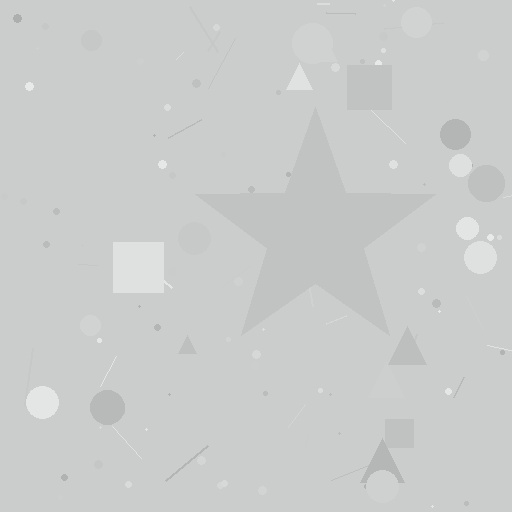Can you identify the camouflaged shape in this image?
The camouflaged shape is a star.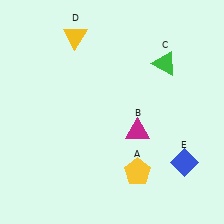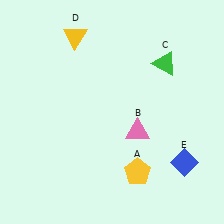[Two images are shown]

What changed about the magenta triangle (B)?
In Image 1, B is magenta. In Image 2, it changed to pink.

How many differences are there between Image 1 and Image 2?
There is 1 difference between the two images.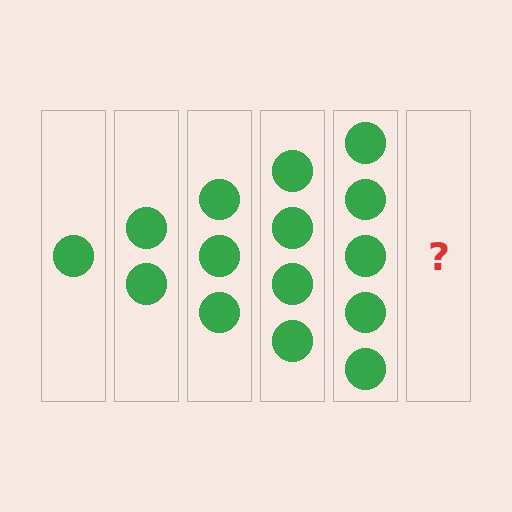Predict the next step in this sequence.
The next step is 6 circles.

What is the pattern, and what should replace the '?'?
The pattern is that each step adds one more circle. The '?' should be 6 circles.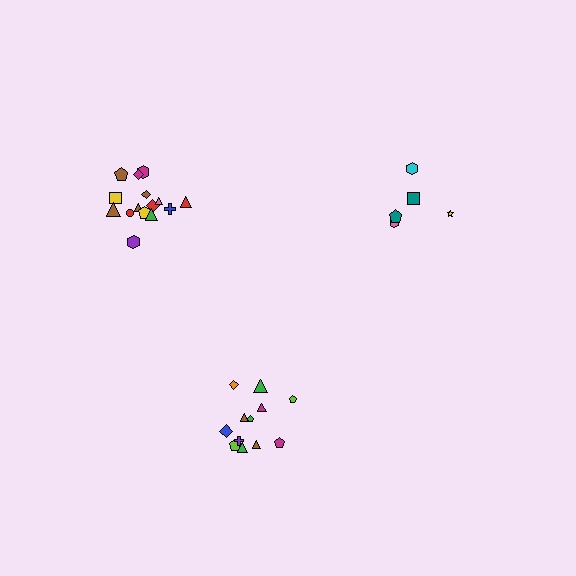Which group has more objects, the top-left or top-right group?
The top-left group.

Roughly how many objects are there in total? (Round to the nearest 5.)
Roughly 30 objects in total.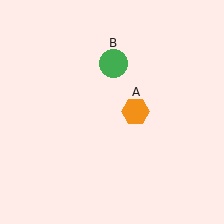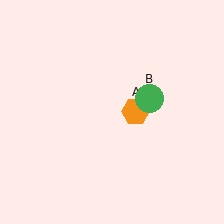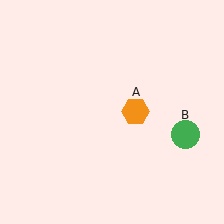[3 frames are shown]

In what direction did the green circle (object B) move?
The green circle (object B) moved down and to the right.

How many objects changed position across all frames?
1 object changed position: green circle (object B).